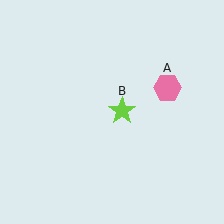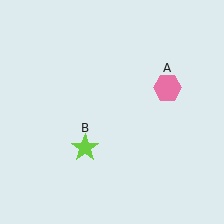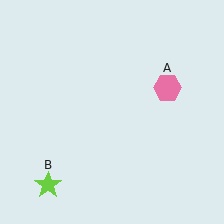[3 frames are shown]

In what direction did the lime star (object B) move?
The lime star (object B) moved down and to the left.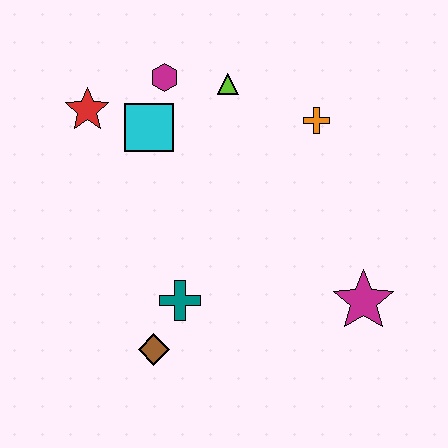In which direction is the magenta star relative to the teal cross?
The magenta star is to the right of the teal cross.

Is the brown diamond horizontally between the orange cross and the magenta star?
No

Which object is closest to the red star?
The cyan square is closest to the red star.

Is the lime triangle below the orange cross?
No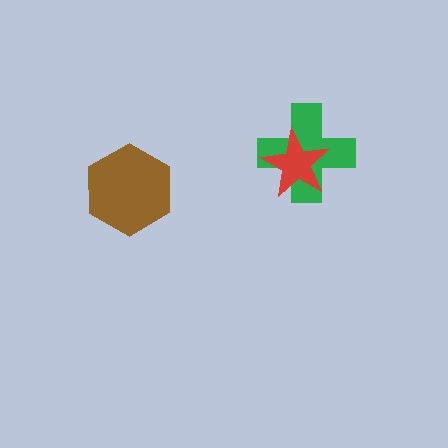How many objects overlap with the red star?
1 object overlaps with the red star.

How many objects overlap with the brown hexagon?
0 objects overlap with the brown hexagon.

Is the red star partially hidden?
No, no other shape covers it.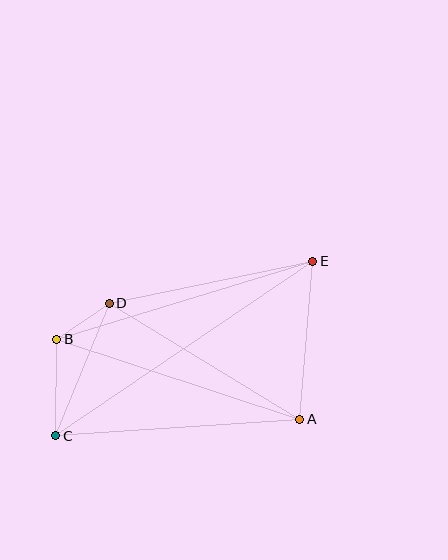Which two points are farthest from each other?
Points C and E are farthest from each other.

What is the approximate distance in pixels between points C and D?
The distance between C and D is approximately 143 pixels.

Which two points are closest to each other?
Points B and D are closest to each other.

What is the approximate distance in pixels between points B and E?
The distance between B and E is approximately 267 pixels.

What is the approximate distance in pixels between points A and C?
The distance between A and C is approximately 245 pixels.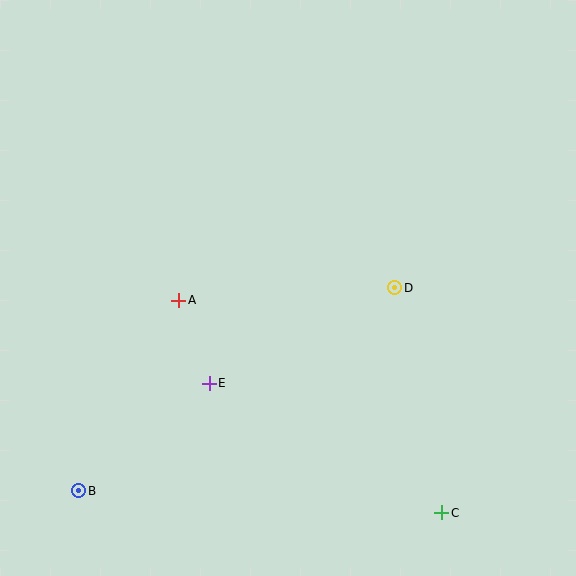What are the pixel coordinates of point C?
Point C is at (442, 513).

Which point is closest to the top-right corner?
Point D is closest to the top-right corner.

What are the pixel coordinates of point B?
Point B is at (79, 491).